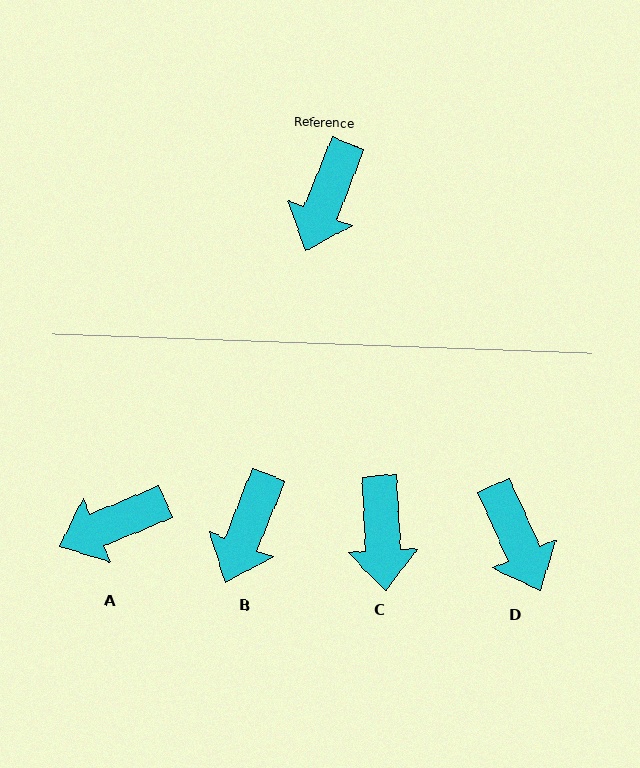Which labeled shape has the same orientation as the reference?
B.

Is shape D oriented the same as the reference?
No, it is off by about 46 degrees.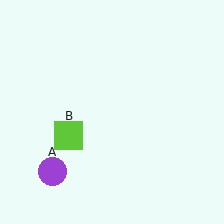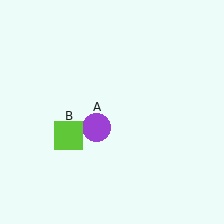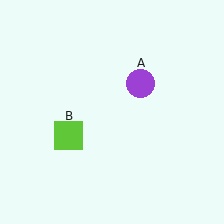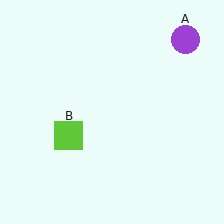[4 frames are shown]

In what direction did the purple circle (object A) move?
The purple circle (object A) moved up and to the right.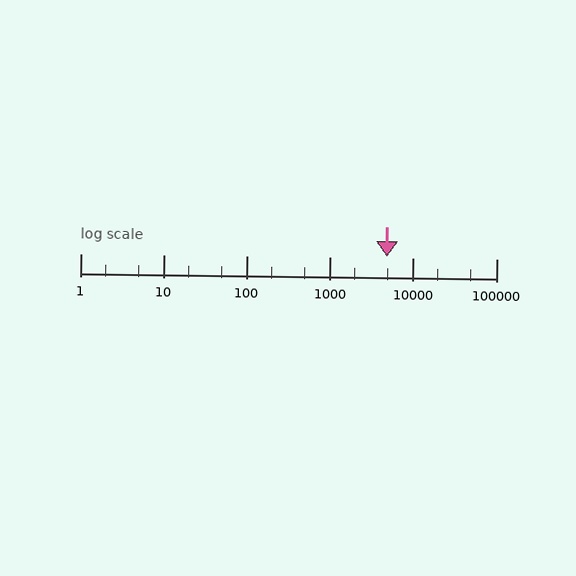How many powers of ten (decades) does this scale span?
The scale spans 5 decades, from 1 to 100000.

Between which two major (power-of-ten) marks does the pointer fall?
The pointer is between 1000 and 10000.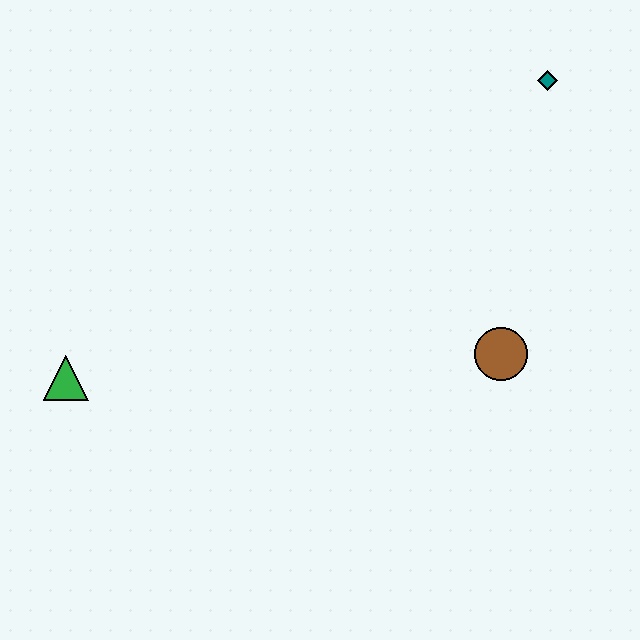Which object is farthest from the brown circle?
The green triangle is farthest from the brown circle.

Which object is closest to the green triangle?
The brown circle is closest to the green triangle.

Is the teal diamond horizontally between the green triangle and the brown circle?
No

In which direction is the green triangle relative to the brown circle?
The green triangle is to the left of the brown circle.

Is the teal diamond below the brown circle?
No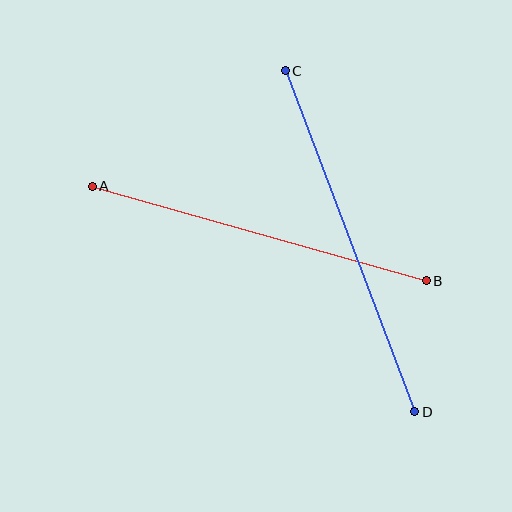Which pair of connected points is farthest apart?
Points C and D are farthest apart.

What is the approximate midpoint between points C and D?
The midpoint is at approximately (350, 241) pixels.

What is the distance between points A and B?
The distance is approximately 347 pixels.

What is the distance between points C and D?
The distance is approximately 365 pixels.